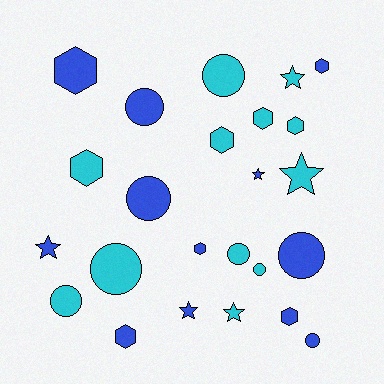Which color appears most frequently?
Blue, with 12 objects.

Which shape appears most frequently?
Hexagon, with 9 objects.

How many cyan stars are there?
There are 3 cyan stars.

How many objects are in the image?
There are 24 objects.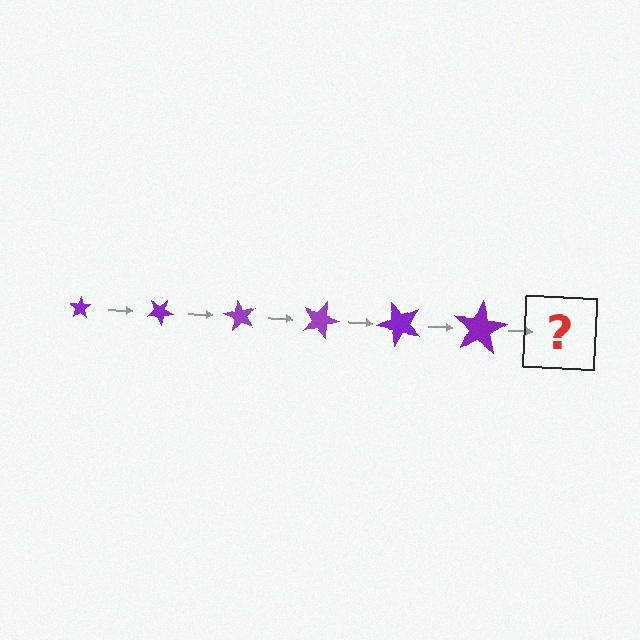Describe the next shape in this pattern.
It should be a star, larger than the previous one and rotated 180 degrees from the start.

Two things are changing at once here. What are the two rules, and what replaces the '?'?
The two rules are that the star grows larger each step and it rotates 30 degrees each step. The '?' should be a star, larger than the previous one and rotated 180 degrees from the start.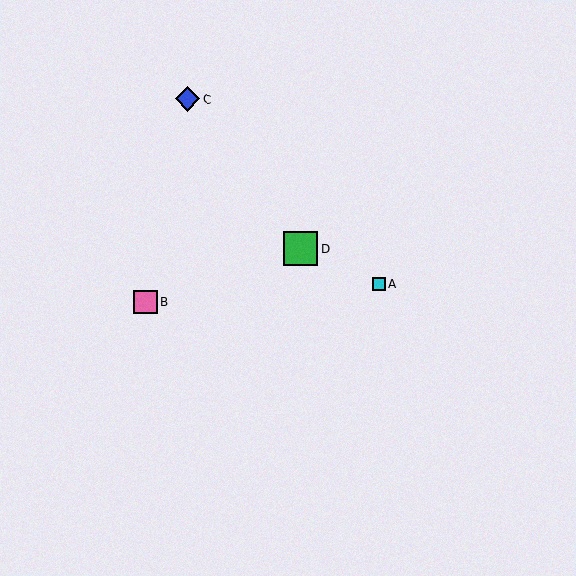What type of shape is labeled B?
Shape B is a pink square.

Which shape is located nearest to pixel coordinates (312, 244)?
The green square (labeled D) at (301, 249) is nearest to that location.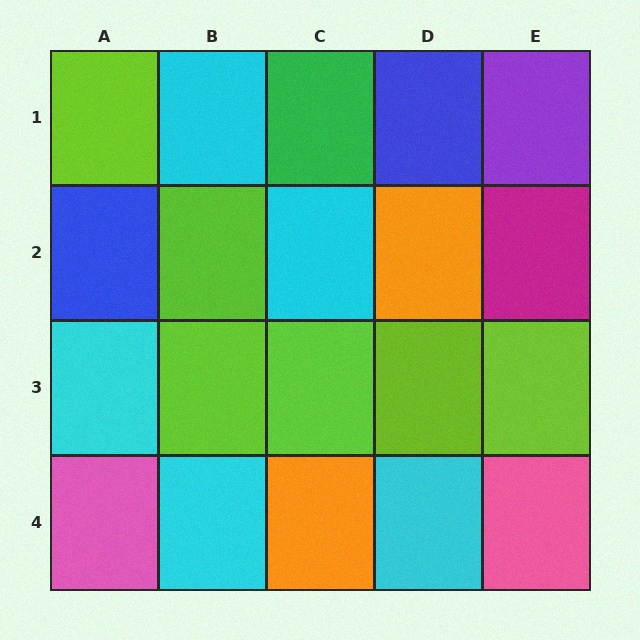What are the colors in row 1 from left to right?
Lime, cyan, green, blue, purple.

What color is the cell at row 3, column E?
Lime.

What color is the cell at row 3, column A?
Cyan.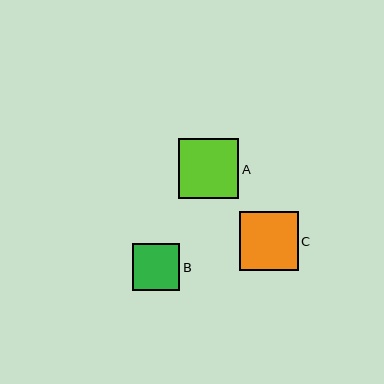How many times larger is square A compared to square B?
Square A is approximately 1.3 times the size of square B.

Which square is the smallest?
Square B is the smallest with a size of approximately 47 pixels.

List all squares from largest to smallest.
From largest to smallest: A, C, B.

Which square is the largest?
Square A is the largest with a size of approximately 60 pixels.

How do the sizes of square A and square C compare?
Square A and square C are approximately the same size.